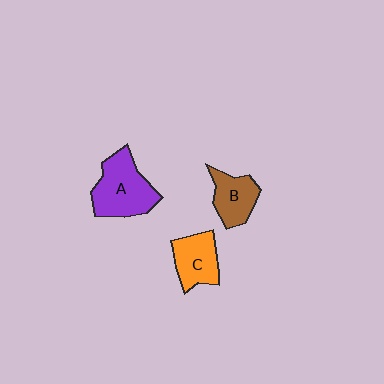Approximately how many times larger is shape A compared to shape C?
Approximately 1.5 times.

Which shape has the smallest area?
Shape B (brown).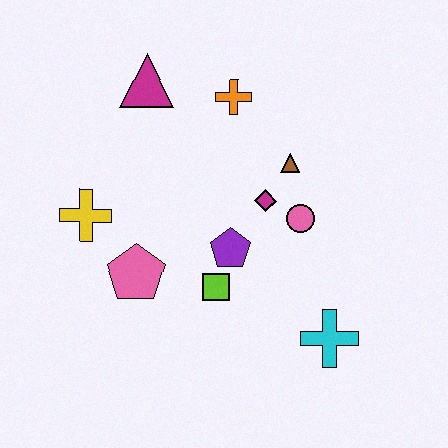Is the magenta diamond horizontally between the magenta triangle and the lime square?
No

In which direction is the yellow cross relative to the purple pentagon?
The yellow cross is to the left of the purple pentagon.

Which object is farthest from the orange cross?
The cyan cross is farthest from the orange cross.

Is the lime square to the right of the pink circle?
No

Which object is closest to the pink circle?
The magenta diamond is closest to the pink circle.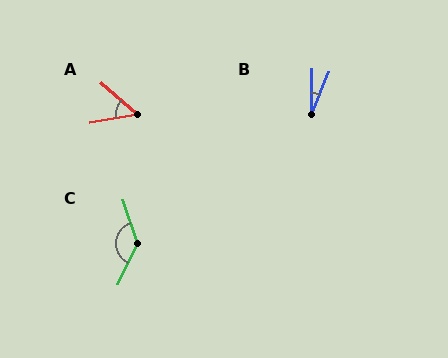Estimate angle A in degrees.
Approximately 51 degrees.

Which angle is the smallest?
B, at approximately 22 degrees.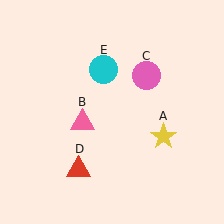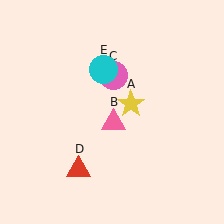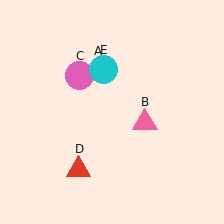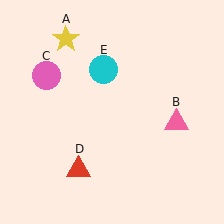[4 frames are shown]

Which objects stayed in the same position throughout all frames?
Red triangle (object D) and cyan circle (object E) remained stationary.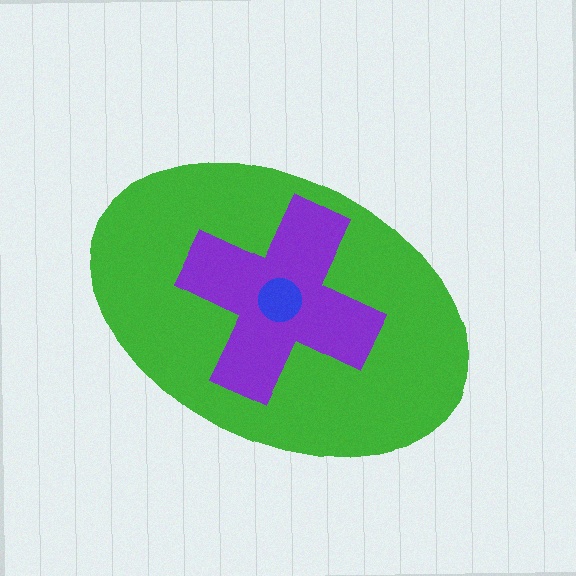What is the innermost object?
The blue circle.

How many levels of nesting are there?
3.